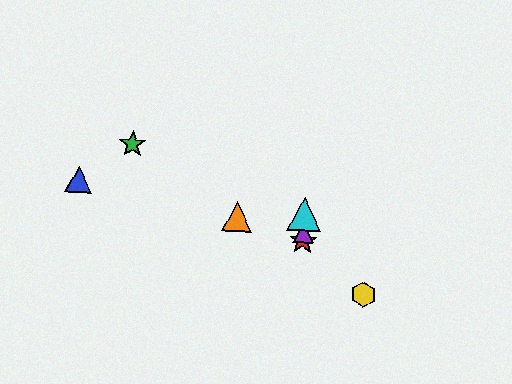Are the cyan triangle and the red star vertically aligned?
Yes, both are at x≈305.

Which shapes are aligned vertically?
The red star, the purple triangle, the cyan triangle are aligned vertically.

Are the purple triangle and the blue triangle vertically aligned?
No, the purple triangle is at x≈304 and the blue triangle is at x≈79.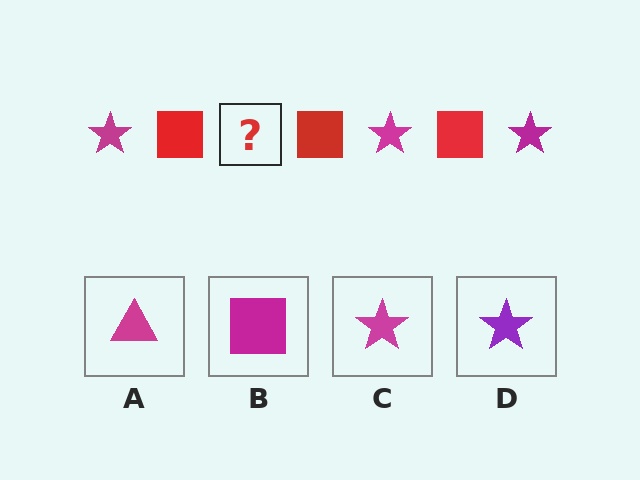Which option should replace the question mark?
Option C.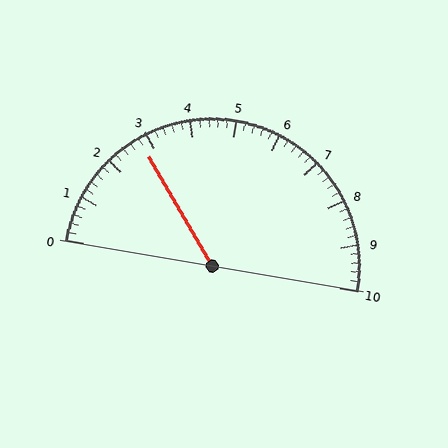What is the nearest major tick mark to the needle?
The nearest major tick mark is 3.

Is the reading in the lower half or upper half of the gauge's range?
The reading is in the lower half of the range (0 to 10).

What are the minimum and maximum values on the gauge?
The gauge ranges from 0 to 10.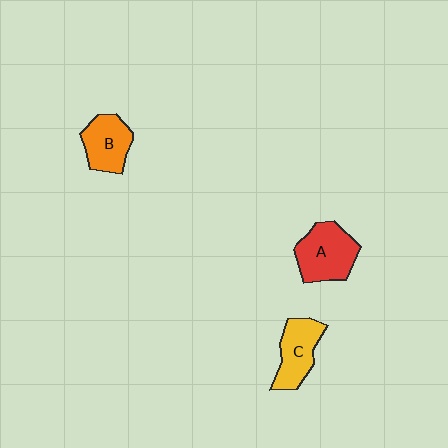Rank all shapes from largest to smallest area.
From largest to smallest: A (red), C (yellow), B (orange).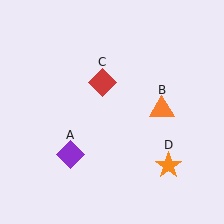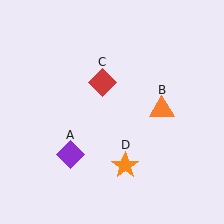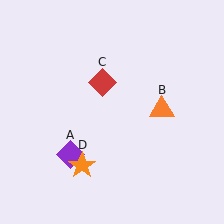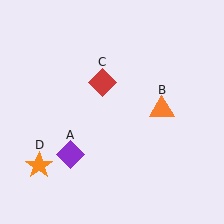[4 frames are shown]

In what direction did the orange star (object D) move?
The orange star (object D) moved left.